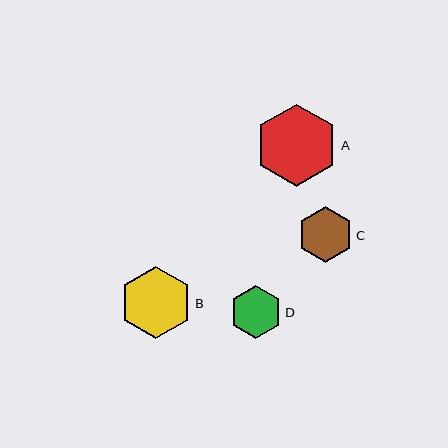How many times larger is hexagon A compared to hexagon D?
Hexagon A is approximately 1.6 times the size of hexagon D.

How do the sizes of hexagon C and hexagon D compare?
Hexagon C and hexagon D are approximately the same size.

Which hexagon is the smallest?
Hexagon D is the smallest with a size of approximately 52 pixels.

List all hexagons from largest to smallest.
From largest to smallest: A, B, C, D.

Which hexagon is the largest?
Hexagon A is the largest with a size of approximately 82 pixels.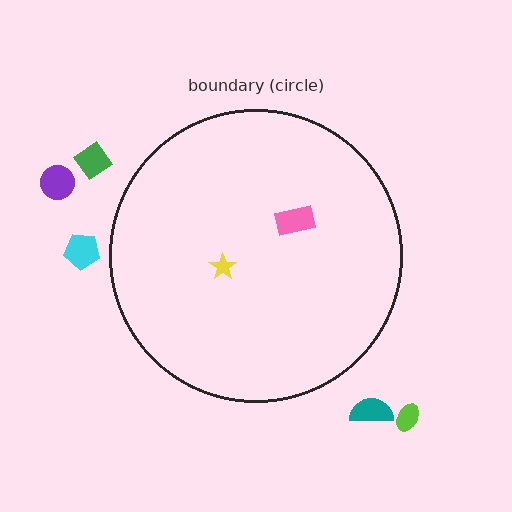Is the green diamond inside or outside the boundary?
Outside.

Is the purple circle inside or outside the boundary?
Outside.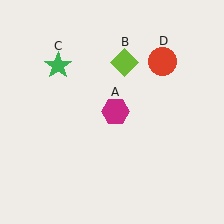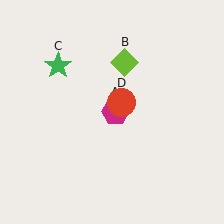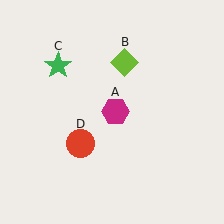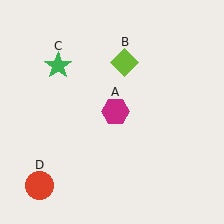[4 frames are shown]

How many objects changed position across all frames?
1 object changed position: red circle (object D).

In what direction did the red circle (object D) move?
The red circle (object D) moved down and to the left.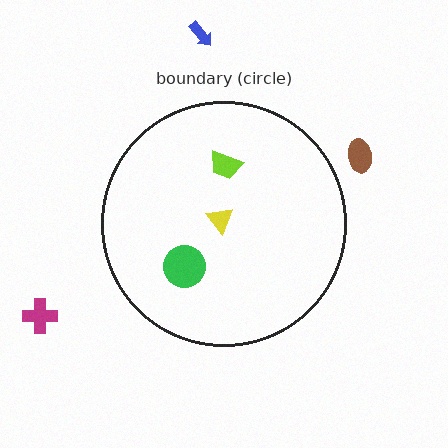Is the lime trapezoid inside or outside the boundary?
Inside.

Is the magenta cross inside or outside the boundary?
Outside.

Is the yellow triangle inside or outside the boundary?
Inside.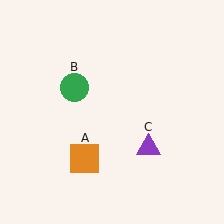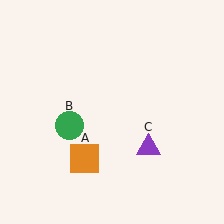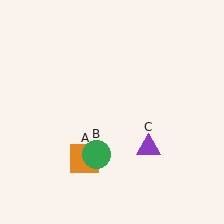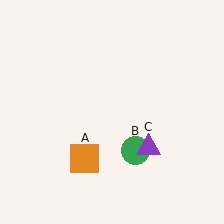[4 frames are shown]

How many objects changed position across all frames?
1 object changed position: green circle (object B).